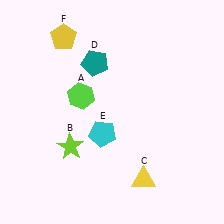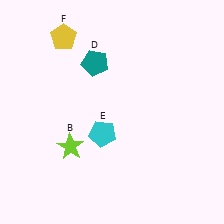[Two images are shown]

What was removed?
The yellow triangle (C), the lime hexagon (A) were removed in Image 2.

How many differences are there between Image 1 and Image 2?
There are 2 differences between the two images.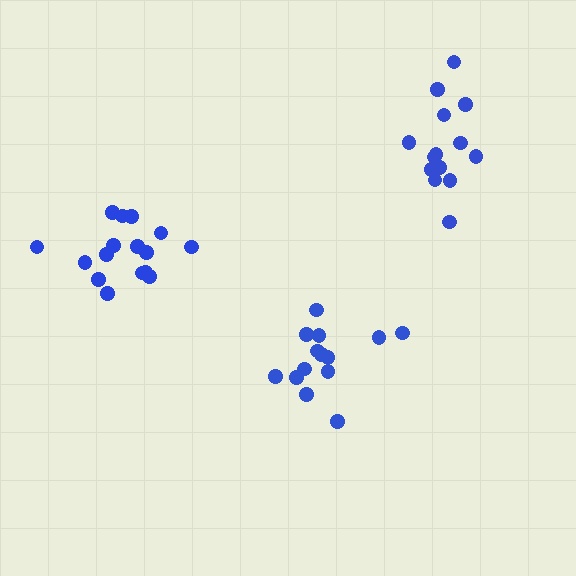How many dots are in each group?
Group 1: 14 dots, Group 2: 16 dots, Group 3: 14 dots (44 total).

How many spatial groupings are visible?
There are 3 spatial groupings.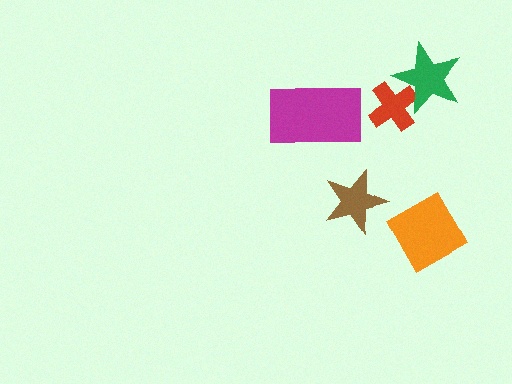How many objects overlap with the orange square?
0 objects overlap with the orange square.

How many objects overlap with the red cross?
1 object overlaps with the red cross.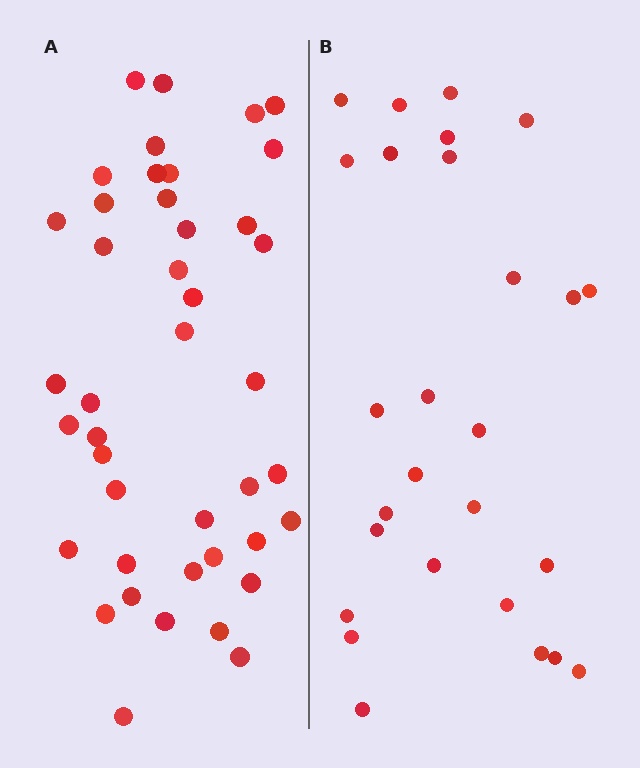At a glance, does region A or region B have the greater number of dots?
Region A (the left region) has more dots.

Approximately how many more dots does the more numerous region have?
Region A has approximately 15 more dots than region B.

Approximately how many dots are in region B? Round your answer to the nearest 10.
About 30 dots. (The exact count is 27, which rounds to 30.)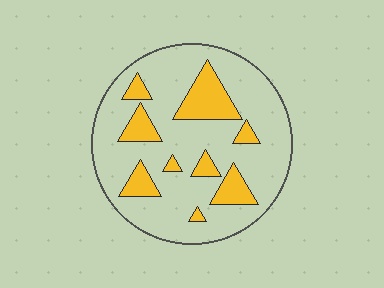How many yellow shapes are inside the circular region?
9.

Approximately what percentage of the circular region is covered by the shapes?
Approximately 20%.